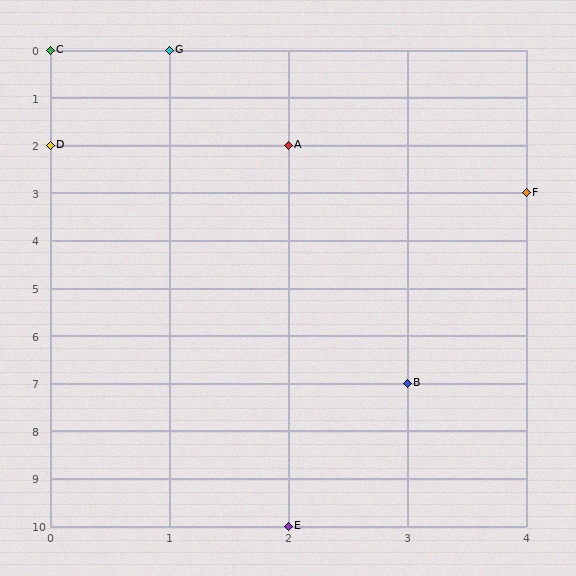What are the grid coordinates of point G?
Point G is at grid coordinates (1, 0).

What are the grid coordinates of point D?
Point D is at grid coordinates (0, 2).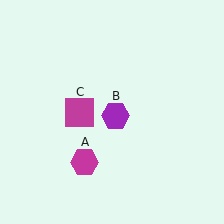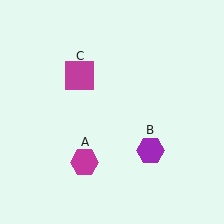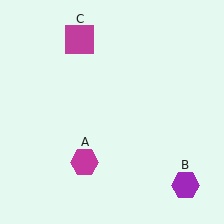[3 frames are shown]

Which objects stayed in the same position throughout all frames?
Magenta hexagon (object A) remained stationary.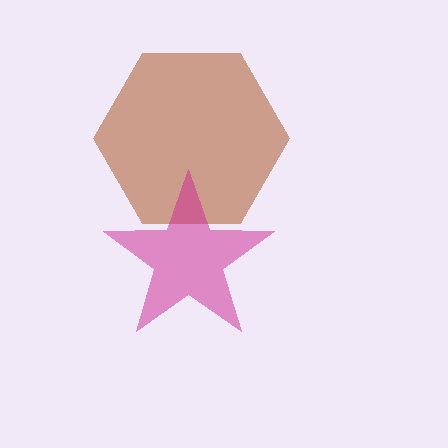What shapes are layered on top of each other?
The layered shapes are: a brown hexagon, a magenta star.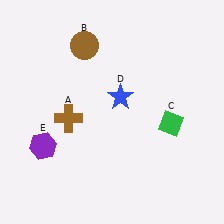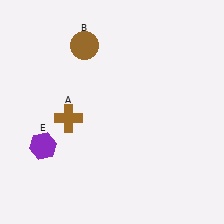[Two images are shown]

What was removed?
The blue star (D), the green diamond (C) were removed in Image 2.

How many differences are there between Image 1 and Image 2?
There are 2 differences between the two images.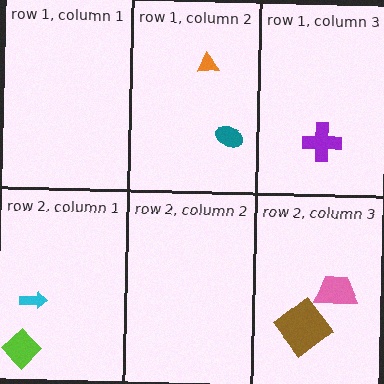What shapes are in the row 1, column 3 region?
The purple cross.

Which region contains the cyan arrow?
The row 2, column 1 region.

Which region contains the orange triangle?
The row 1, column 2 region.